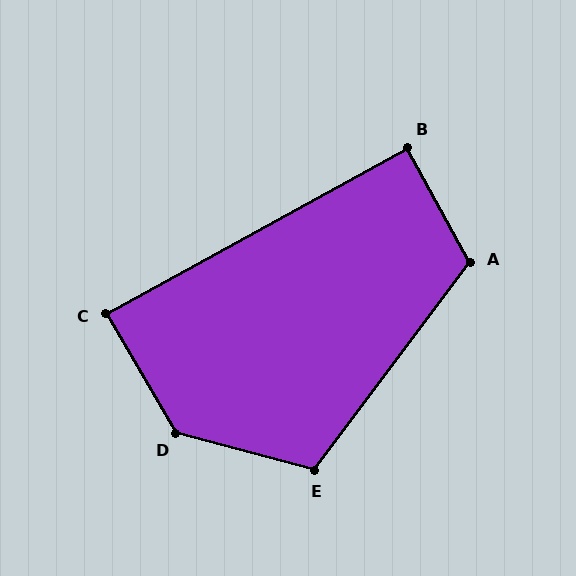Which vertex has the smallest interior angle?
C, at approximately 89 degrees.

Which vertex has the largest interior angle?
D, at approximately 135 degrees.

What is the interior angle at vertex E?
Approximately 112 degrees (obtuse).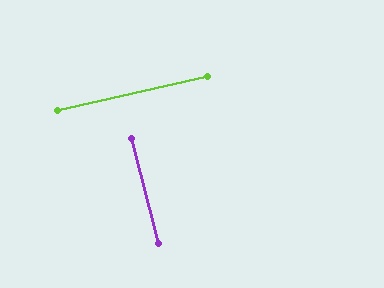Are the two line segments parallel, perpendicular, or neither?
Perpendicular — they meet at approximately 89°.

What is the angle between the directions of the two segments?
Approximately 89 degrees.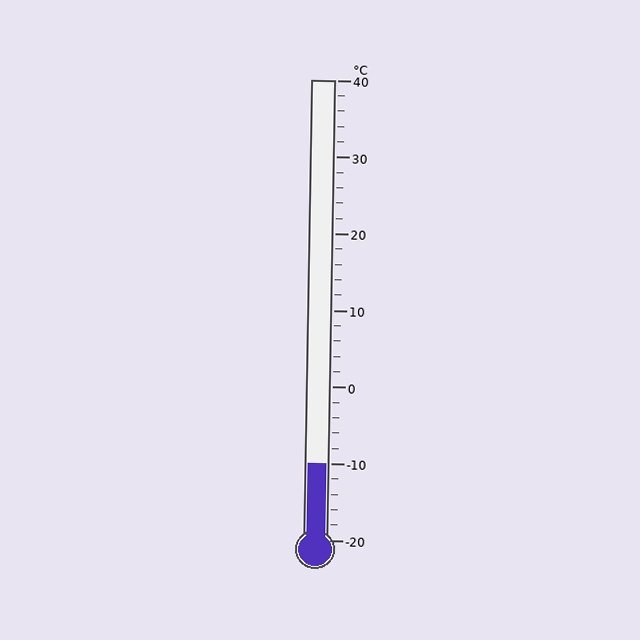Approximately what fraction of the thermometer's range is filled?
The thermometer is filled to approximately 15% of its range.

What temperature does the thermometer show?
The thermometer shows approximately -10°C.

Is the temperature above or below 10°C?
The temperature is below 10°C.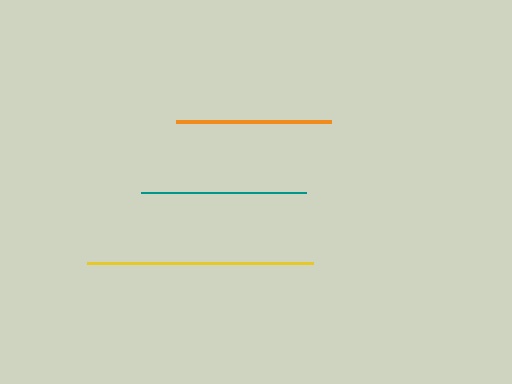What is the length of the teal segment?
The teal segment is approximately 166 pixels long.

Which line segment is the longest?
The yellow line is the longest at approximately 226 pixels.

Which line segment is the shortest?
The orange line is the shortest at approximately 155 pixels.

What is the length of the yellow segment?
The yellow segment is approximately 226 pixels long.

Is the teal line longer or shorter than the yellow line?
The yellow line is longer than the teal line.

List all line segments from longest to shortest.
From longest to shortest: yellow, teal, orange.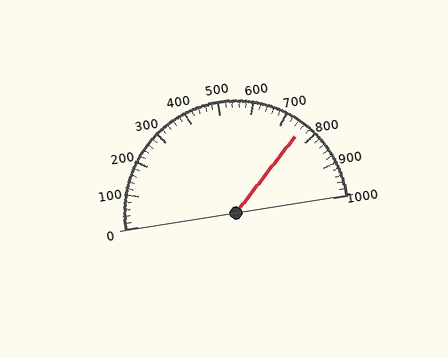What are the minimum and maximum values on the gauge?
The gauge ranges from 0 to 1000.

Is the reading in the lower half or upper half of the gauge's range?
The reading is in the upper half of the range (0 to 1000).